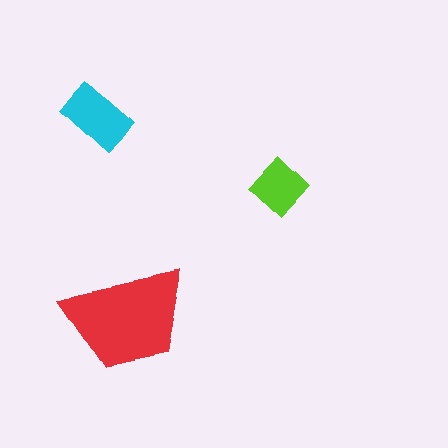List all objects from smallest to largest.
The lime diamond, the cyan rectangle, the red trapezoid.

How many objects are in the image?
There are 3 objects in the image.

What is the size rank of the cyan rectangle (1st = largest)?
2nd.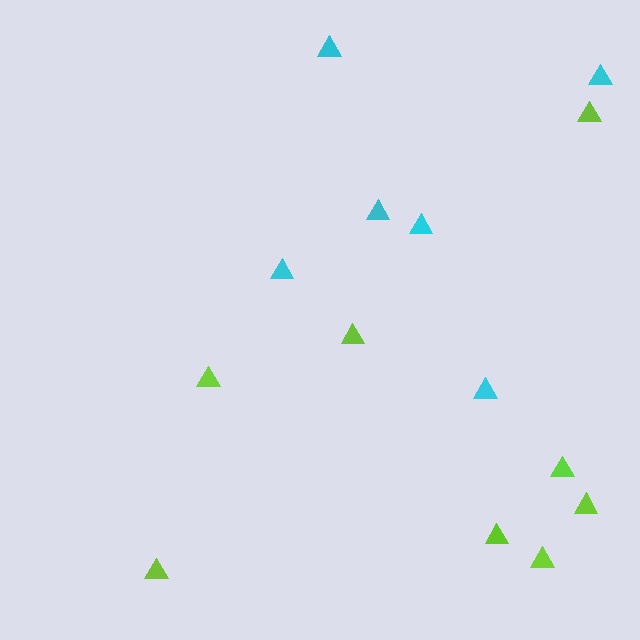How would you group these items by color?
There are 2 groups: one group of cyan triangles (6) and one group of lime triangles (8).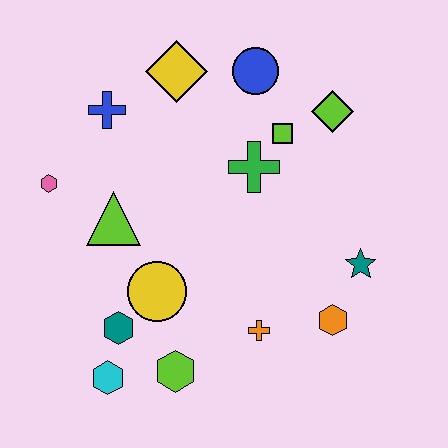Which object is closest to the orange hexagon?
The teal star is closest to the orange hexagon.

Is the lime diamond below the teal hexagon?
No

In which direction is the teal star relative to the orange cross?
The teal star is to the right of the orange cross.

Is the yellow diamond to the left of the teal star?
Yes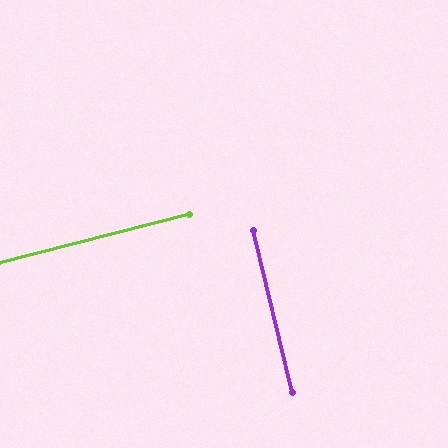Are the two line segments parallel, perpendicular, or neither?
Perpendicular — they meet at approximately 89°.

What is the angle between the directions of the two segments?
Approximately 89 degrees.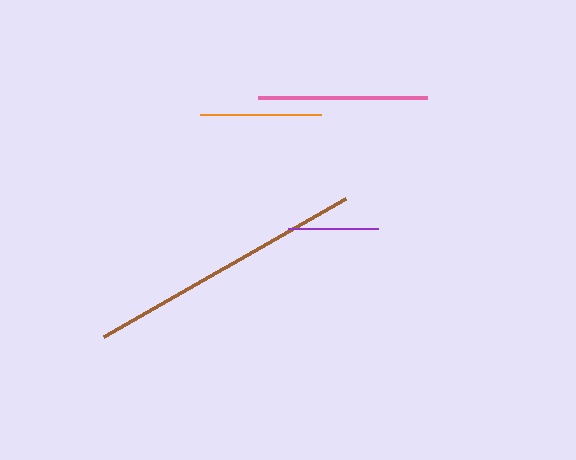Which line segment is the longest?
The brown line is the longest at approximately 278 pixels.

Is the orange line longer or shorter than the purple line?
The orange line is longer than the purple line.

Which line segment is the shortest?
The purple line is the shortest at approximately 90 pixels.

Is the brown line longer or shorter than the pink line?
The brown line is longer than the pink line.